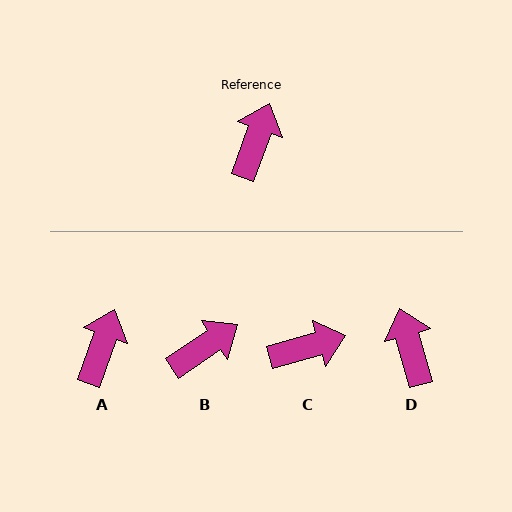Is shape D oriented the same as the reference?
No, it is off by about 36 degrees.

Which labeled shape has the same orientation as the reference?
A.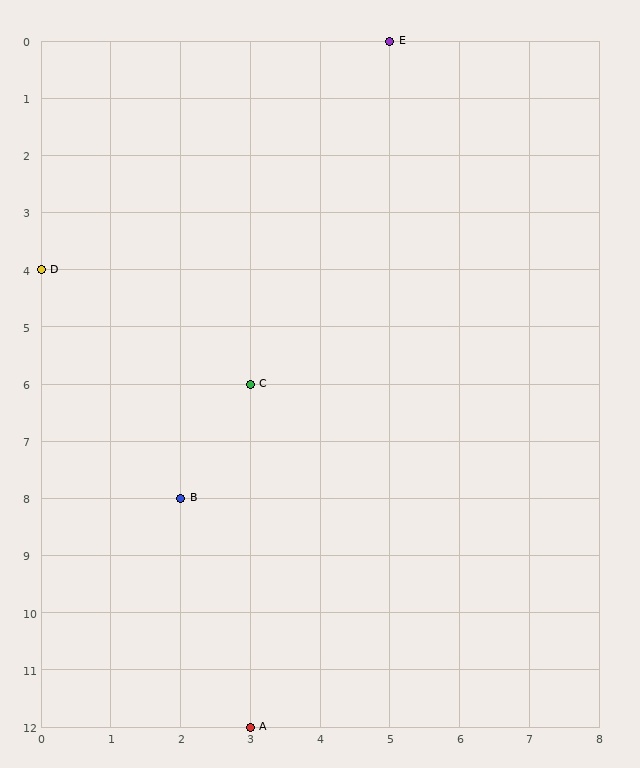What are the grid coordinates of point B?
Point B is at grid coordinates (2, 8).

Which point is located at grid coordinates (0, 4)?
Point D is at (0, 4).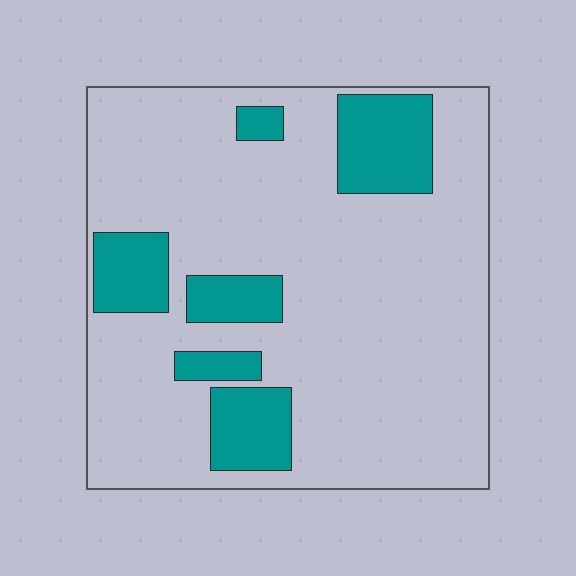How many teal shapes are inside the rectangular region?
6.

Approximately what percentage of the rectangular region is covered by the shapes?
Approximately 20%.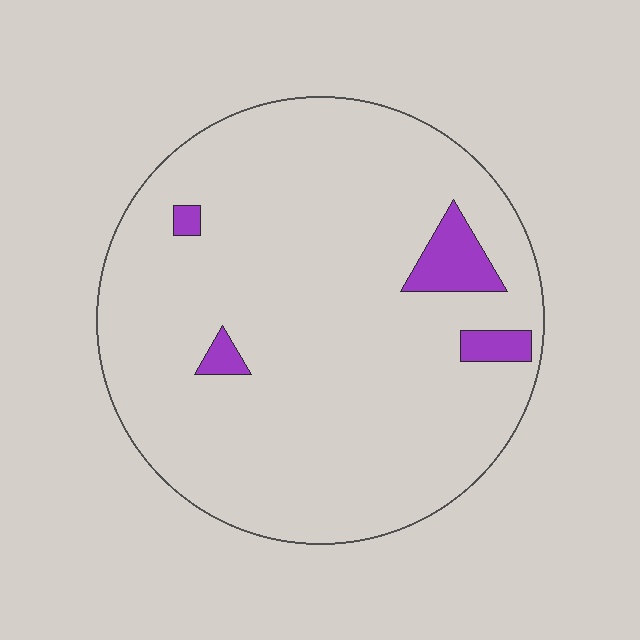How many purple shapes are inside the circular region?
4.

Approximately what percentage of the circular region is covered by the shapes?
Approximately 5%.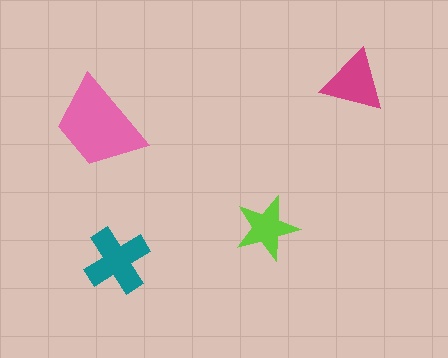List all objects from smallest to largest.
The lime star, the magenta triangle, the teal cross, the pink trapezoid.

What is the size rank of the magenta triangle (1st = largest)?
3rd.